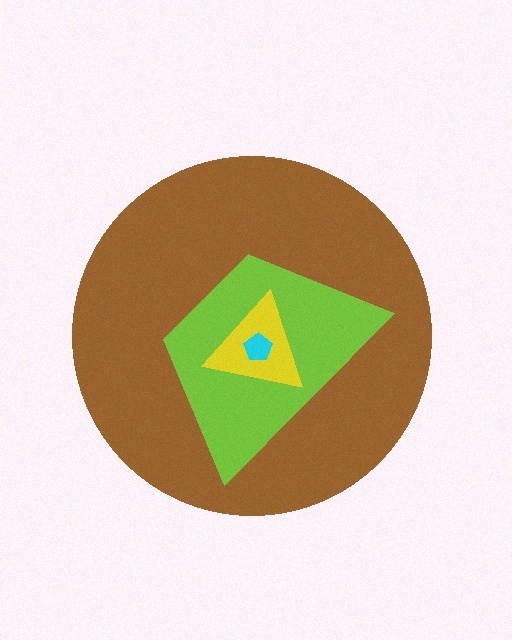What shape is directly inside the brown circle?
The lime trapezoid.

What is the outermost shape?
The brown circle.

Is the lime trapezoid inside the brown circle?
Yes.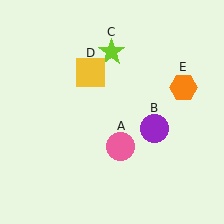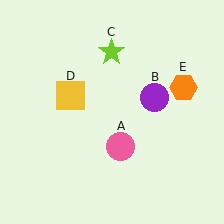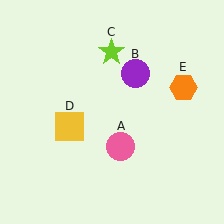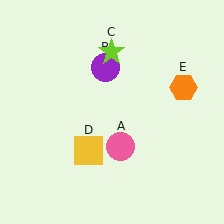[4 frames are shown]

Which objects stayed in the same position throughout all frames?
Pink circle (object A) and lime star (object C) and orange hexagon (object E) remained stationary.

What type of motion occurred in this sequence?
The purple circle (object B), yellow square (object D) rotated counterclockwise around the center of the scene.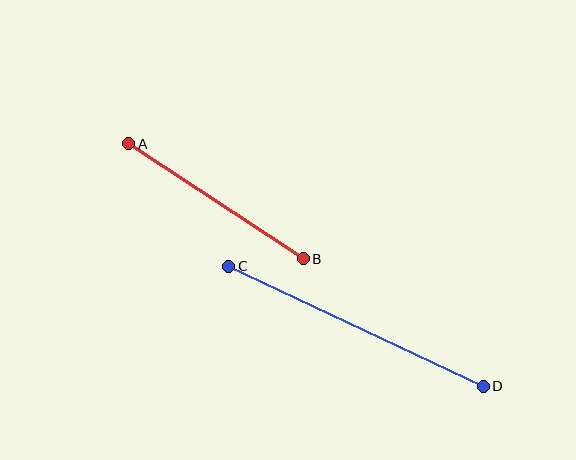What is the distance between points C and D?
The distance is approximately 281 pixels.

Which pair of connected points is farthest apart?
Points C and D are farthest apart.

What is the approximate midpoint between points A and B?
The midpoint is at approximately (216, 201) pixels.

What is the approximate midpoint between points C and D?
The midpoint is at approximately (356, 326) pixels.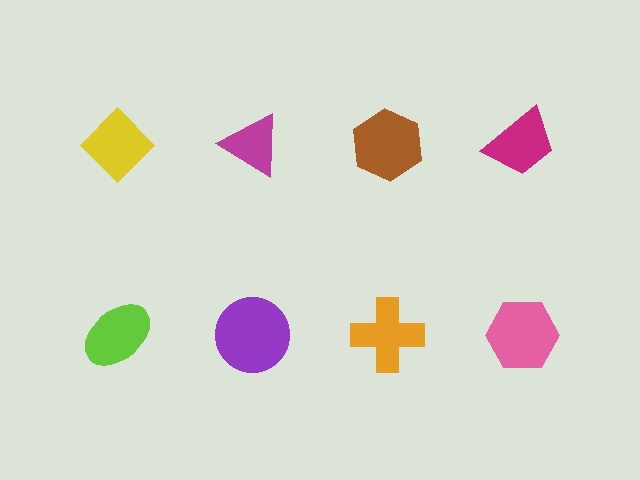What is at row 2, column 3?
An orange cross.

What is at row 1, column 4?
A magenta trapezoid.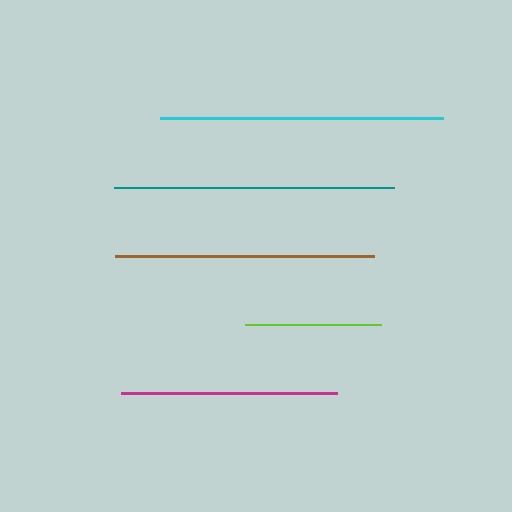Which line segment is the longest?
The cyan line is the longest at approximately 283 pixels.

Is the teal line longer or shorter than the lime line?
The teal line is longer than the lime line.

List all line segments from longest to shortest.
From longest to shortest: cyan, teal, brown, magenta, lime.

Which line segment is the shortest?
The lime line is the shortest at approximately 136 pixels.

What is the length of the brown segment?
The brown segment is approximately 259 pixels long.